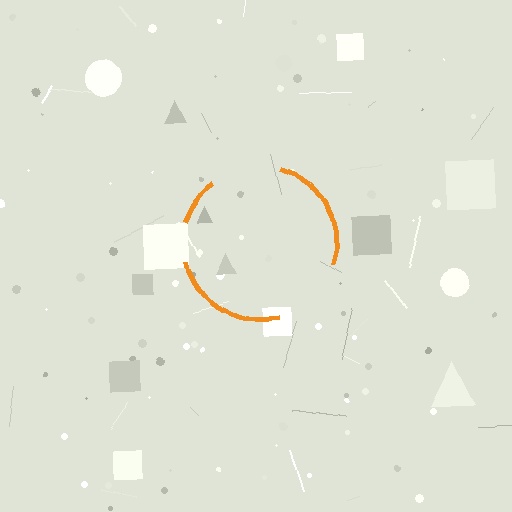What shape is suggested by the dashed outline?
The dashed outline suggests a circle.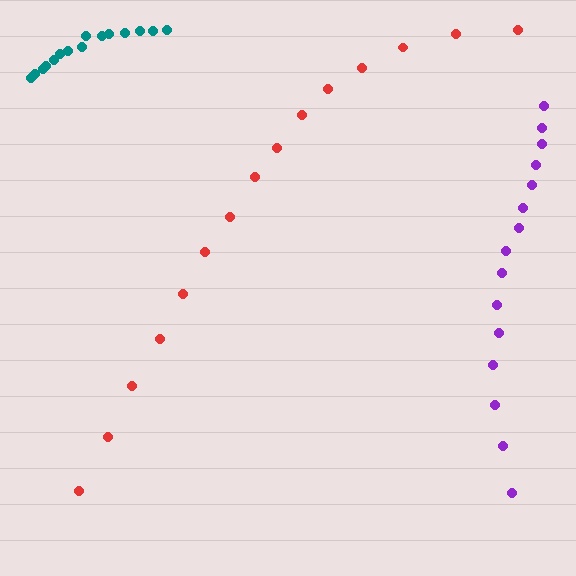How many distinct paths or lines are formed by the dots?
There are 3 distinct paths.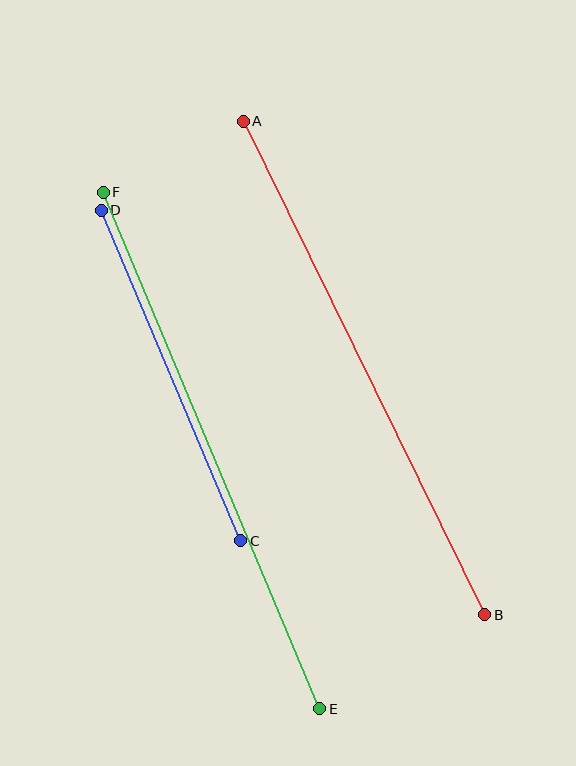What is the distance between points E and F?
The distance is approximately 560 pixels.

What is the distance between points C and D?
The distance is approximately 359 pixels.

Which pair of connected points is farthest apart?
Points E and F are farthest apart.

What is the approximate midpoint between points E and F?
The midpoint is at approximately (212, 450) pixels.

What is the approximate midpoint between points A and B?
The midpoint is at approximately (364, 368) pixels.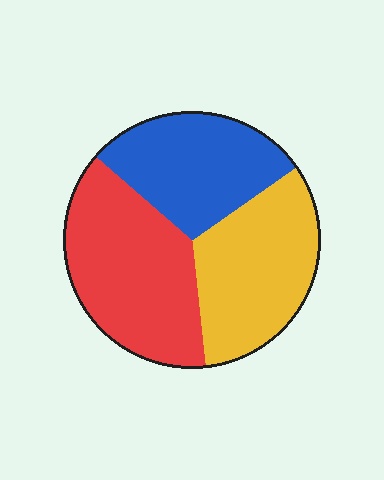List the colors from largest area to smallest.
From largest to smallest: red, yellow, blue.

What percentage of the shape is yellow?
Yellow covers 33% of the shape.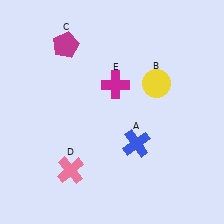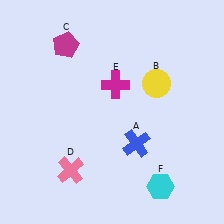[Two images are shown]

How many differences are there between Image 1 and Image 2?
There is 1 difference between the two images.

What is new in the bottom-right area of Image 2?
A cyan hexagon (F) was added in the bottom-right area of Image 2.